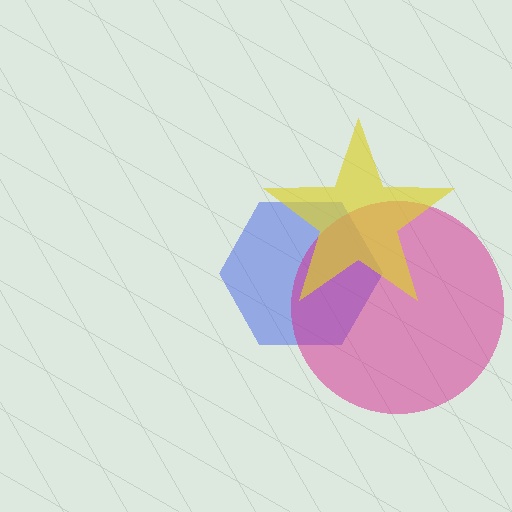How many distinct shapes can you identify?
There are 3 distinct shapes: a blue hexagon, a magenta circle, a yellow star.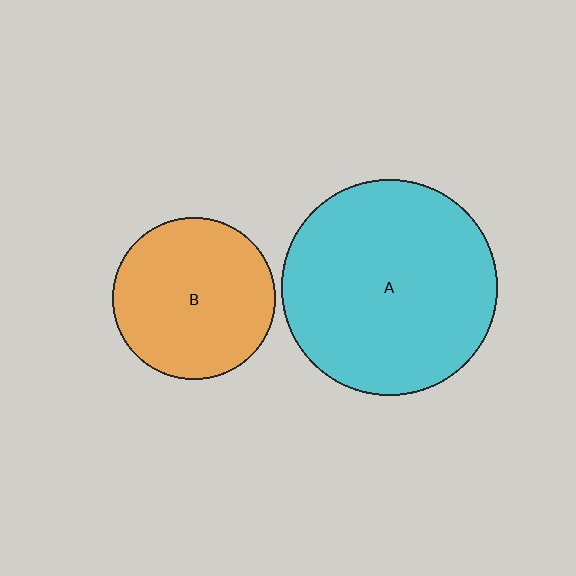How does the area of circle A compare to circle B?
Approximately 1.8 times.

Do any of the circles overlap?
No, none of the circles overlap.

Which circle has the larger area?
Circle A (cyan).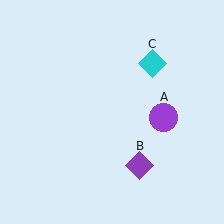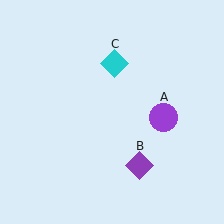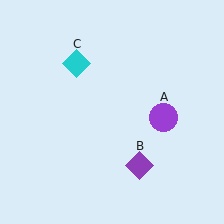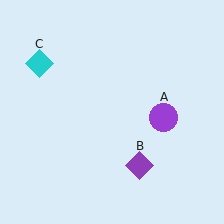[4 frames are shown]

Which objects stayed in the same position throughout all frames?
Purple circle (object A) and purple diamond (object B) remained stationary.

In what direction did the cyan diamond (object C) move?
The cyan diamond (object C) moved left.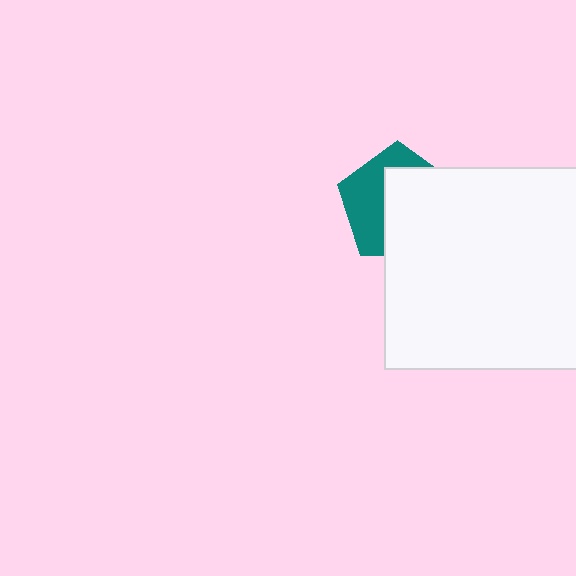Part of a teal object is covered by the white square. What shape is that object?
It is a pentagon.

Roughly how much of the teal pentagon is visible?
A small part of it is visible (roughly 42%).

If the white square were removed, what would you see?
You would see the complete teal pentagon.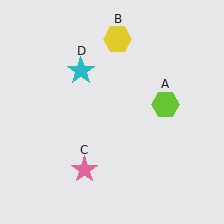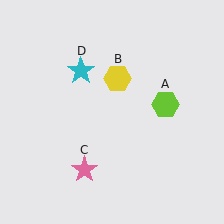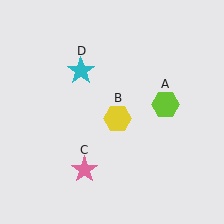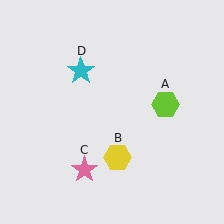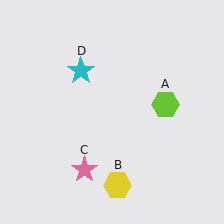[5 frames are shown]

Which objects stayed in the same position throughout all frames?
Lime hexagon (object A) and pink star (object C) and cyan star (object D) remained stationary.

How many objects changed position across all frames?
1 object changed position: yellow hexagon (object B).